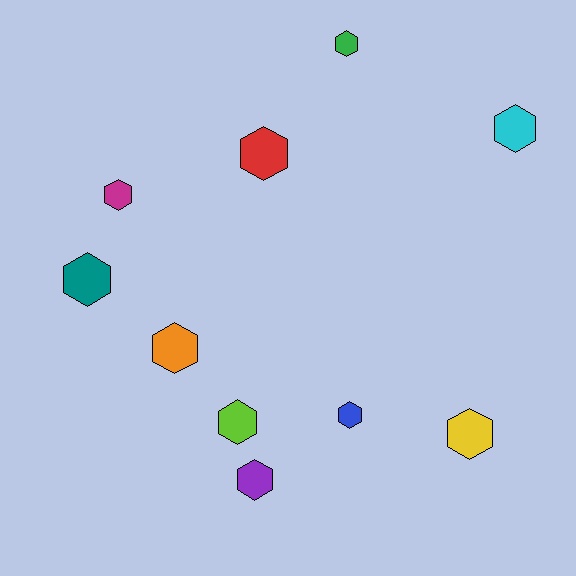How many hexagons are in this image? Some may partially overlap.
There are 10 hexagons.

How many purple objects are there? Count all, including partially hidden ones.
There is 1 purple object.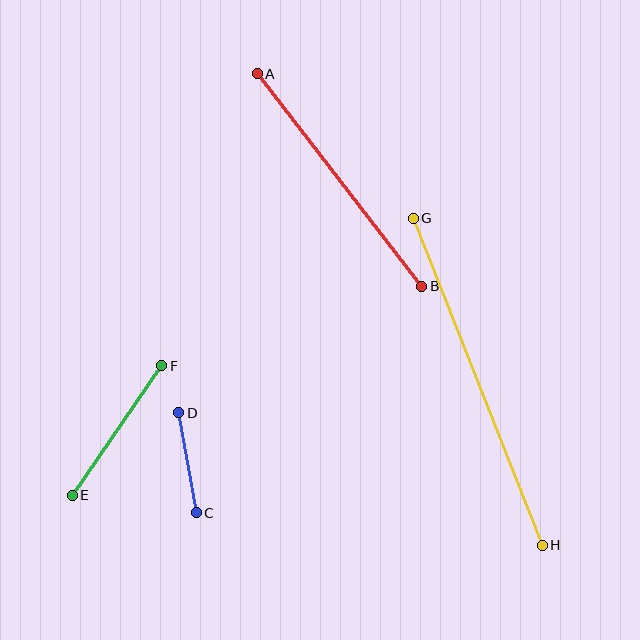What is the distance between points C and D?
The distance is approximately 101 pixels.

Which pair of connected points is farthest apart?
Points G and H are farthest apart.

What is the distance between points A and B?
The distance is approximately 269 pixels.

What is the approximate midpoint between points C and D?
The midpoint is at approximately (187, 463) pixels.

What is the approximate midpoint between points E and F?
The midpoint is at approximately (117, 431) pixels.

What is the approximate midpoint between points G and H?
The midpoint is at approximately (478, 382) pixels.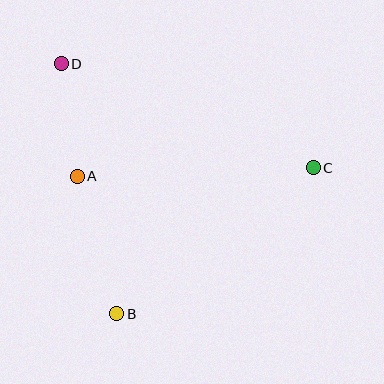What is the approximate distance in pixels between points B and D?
The distance between B and D is approximately 256 pixels.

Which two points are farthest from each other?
Points C and D are farthest from each other.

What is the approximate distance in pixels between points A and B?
The distance between A and B is approximately 143 pixels.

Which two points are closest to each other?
Points A and D are closest to each other.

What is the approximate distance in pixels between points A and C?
The distance between A and C is approximately 236 pixels.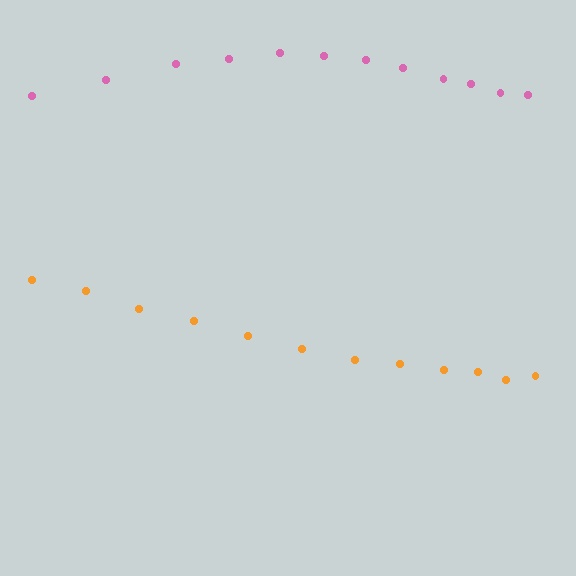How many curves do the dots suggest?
There are 2 distinct paths.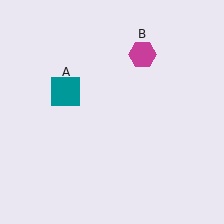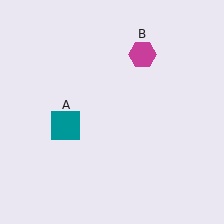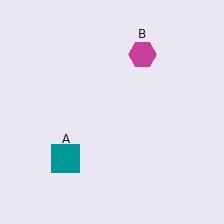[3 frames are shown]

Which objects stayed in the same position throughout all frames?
Magenta hexagon (object B) remained stationary.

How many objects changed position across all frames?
1 object changed position: teal square (object A).